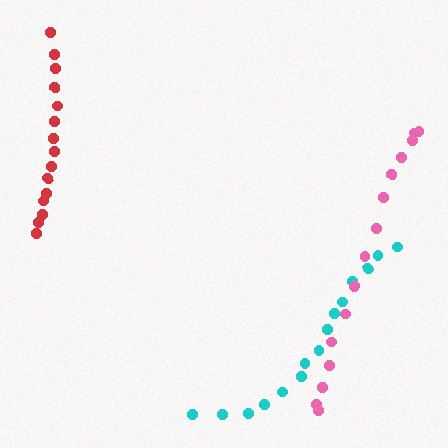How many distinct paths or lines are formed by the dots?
There are 3 distinct paths.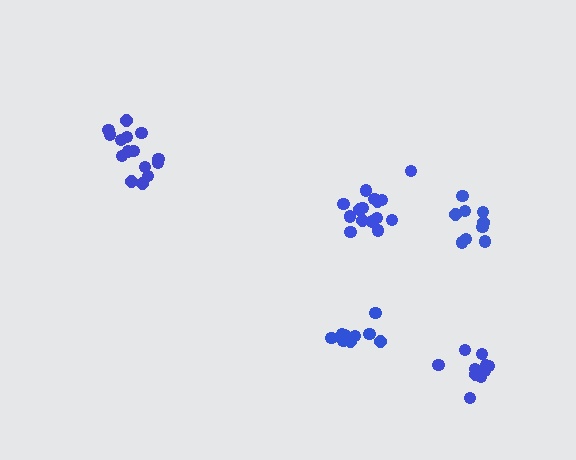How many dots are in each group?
Group 1: 15 dots, Group 2: 10 dots, Group 3: 9 dots, Group 4: 15 dots, Group 5: 9 dots (58 total).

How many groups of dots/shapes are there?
There are 5 groups.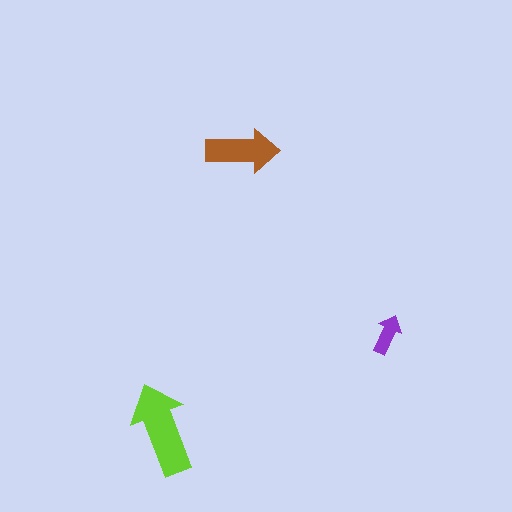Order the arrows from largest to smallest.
the lime one, the brown one, the purple one.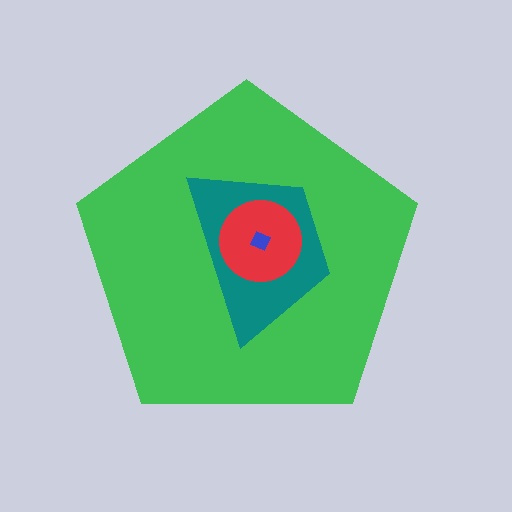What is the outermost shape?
The green pentagon.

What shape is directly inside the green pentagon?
The teal trapezoid.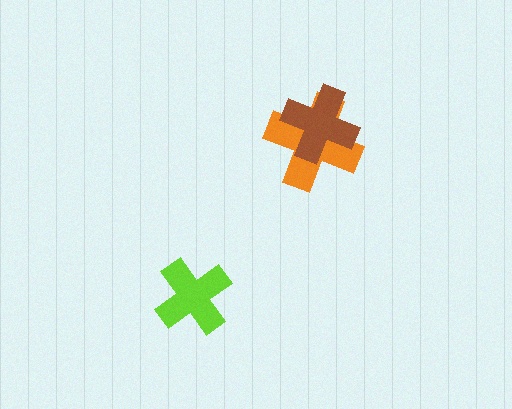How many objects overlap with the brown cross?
1 object overlaps with the brown cross.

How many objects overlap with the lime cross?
0 objects overlap with the lime cross.